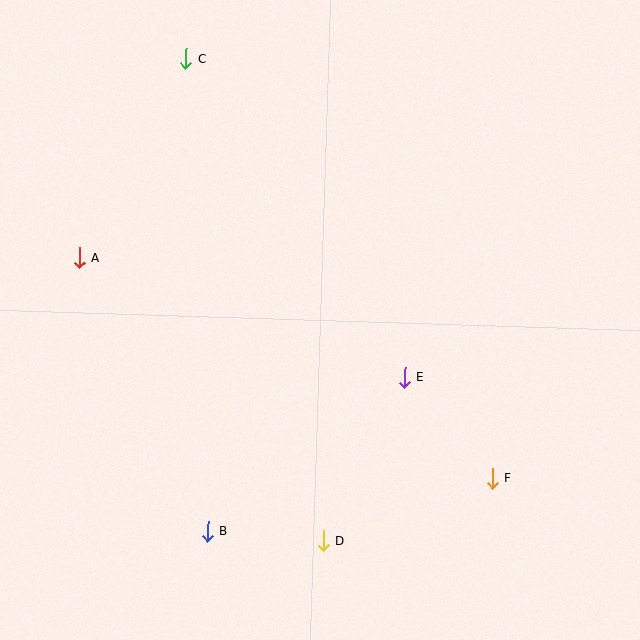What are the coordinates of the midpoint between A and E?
The midpoint between A and E is at (242, 317).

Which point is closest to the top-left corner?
Point C is closest to the top-left corner.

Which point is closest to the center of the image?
Point E at (405, 377) is closest to the center.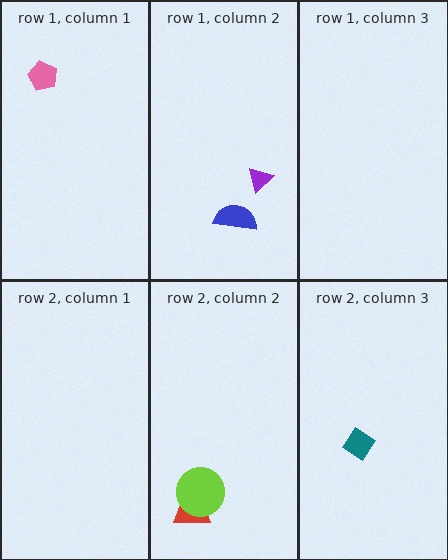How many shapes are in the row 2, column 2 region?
2.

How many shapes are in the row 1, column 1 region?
1.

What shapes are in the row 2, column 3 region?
The teal diamond.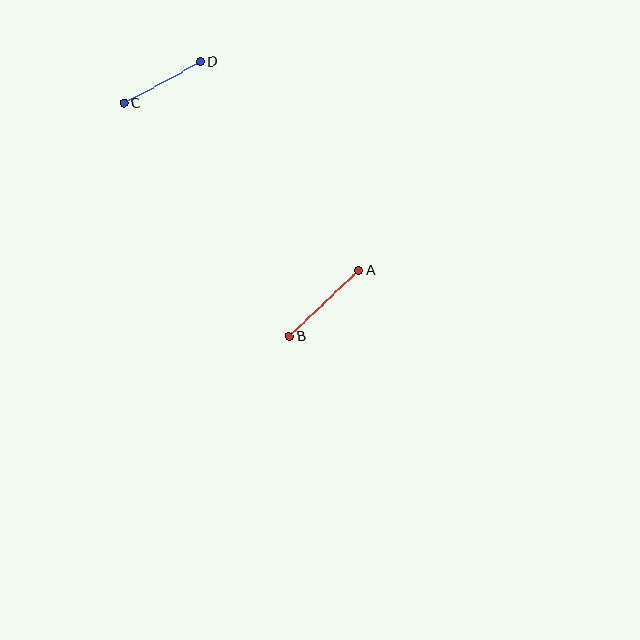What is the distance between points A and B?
The distance is approximately 96 pixels.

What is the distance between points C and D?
The distance is approximately 87 pixels.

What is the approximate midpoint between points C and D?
The midpoint is at approximately (162, 83) pixels.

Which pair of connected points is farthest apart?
Points A and B are farthest apart.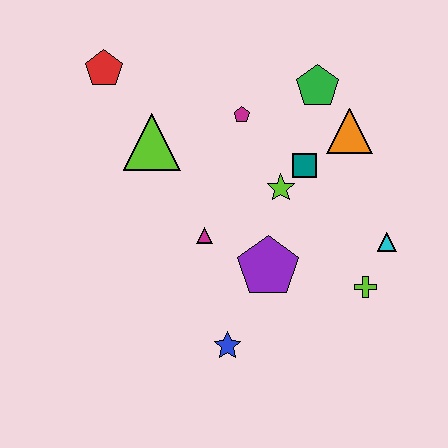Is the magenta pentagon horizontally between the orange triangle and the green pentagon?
No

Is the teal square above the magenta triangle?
Yes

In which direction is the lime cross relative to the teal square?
The lime cross is below the teal square.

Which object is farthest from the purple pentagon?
The red pentagon is farthest from the purple pentagon.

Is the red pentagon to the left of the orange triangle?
Yes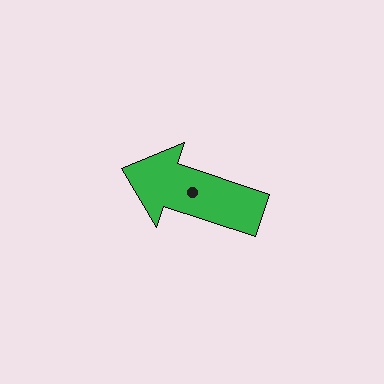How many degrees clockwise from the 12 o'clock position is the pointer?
Approximately 288 degrees.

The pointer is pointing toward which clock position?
Roughly 10 o'clock.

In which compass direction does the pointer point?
West.